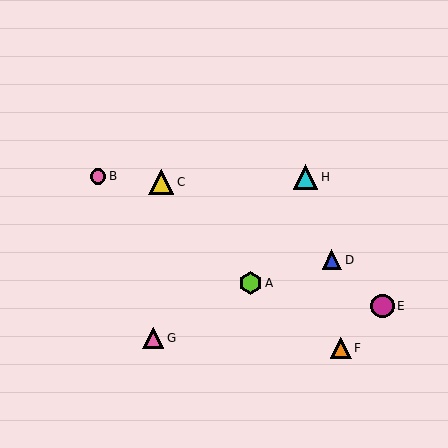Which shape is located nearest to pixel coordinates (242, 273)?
The lime hexagon (labeled A) at (251, 283) is nearest to that location.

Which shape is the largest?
The yellow triangle (labeled C) is the largest.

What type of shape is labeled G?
Shape G is a pink triangle.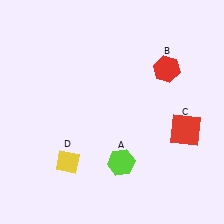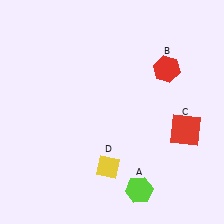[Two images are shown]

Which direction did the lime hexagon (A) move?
The lime hexagon (A) moved down.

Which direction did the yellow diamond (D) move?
The yellow diamond (D) moved right.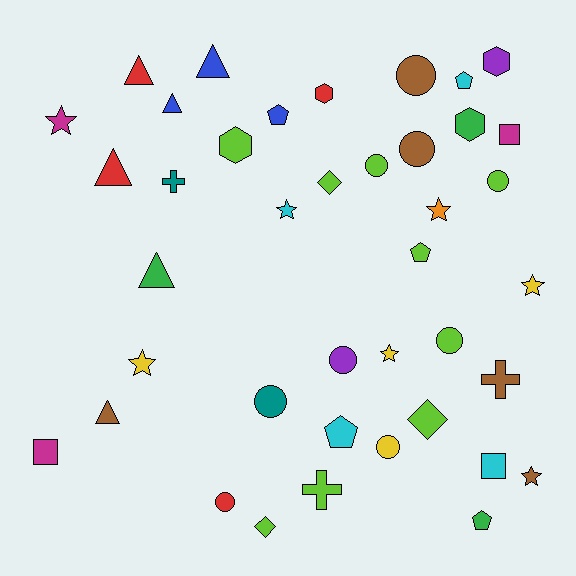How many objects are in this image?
There are 40 objects.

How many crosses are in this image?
There are 3 crosses.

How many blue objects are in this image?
There are 3 blue objects.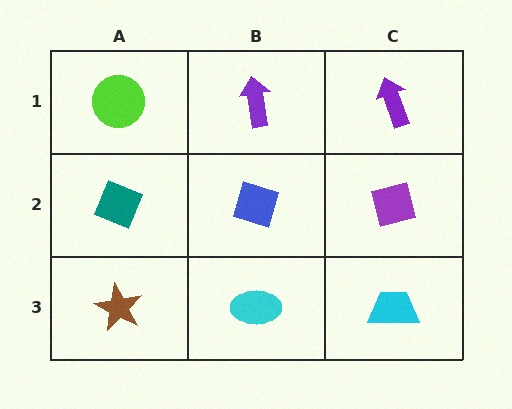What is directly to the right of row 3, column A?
A cyan ellipse.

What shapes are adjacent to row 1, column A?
A teal diamond (row 2, column A), a purple arrow (row 1, column B).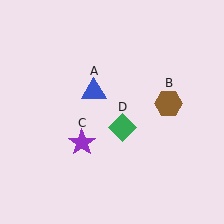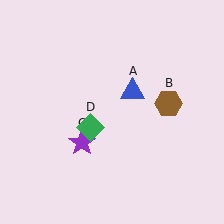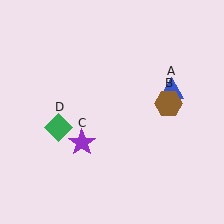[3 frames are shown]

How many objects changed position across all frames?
2 objects changed position: blue triangle (object A), green diamond (object D).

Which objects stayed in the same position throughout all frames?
Brown hexagon (object B) and purple star (object C) remained stationary.